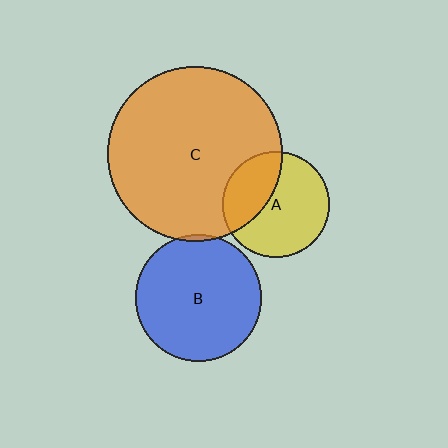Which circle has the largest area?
Circle C (orange).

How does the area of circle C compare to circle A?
Approximately 2.7 times.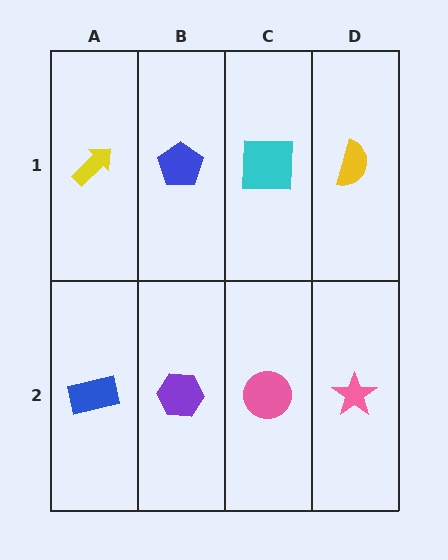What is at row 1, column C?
A cyan square.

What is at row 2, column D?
A pink star.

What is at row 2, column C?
A pink circle.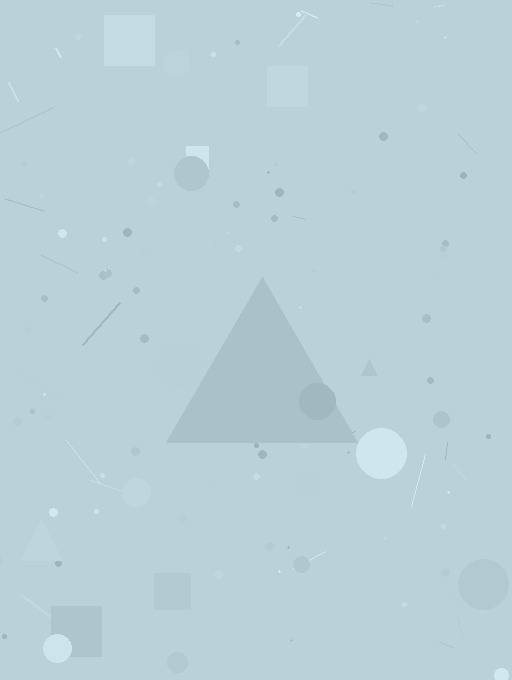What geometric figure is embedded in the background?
A triangle is embedded in the background.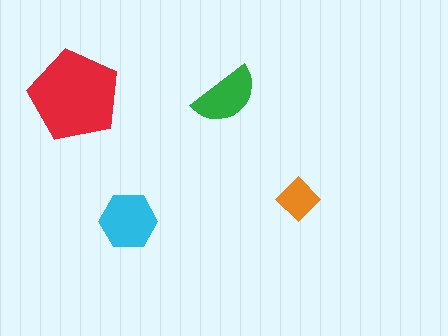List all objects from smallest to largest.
The orange diamond, the green semicircle, the cyan hexagon, the red pentagon.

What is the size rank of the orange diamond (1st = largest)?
4th.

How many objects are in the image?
There are 4 objects in the image.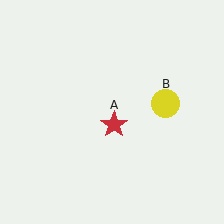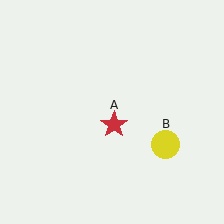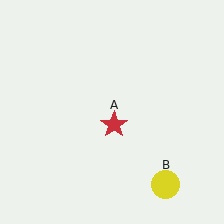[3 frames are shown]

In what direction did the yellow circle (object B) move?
The yellow circle (object B) moved down.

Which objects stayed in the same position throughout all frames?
Red star (object A) remained stationary.